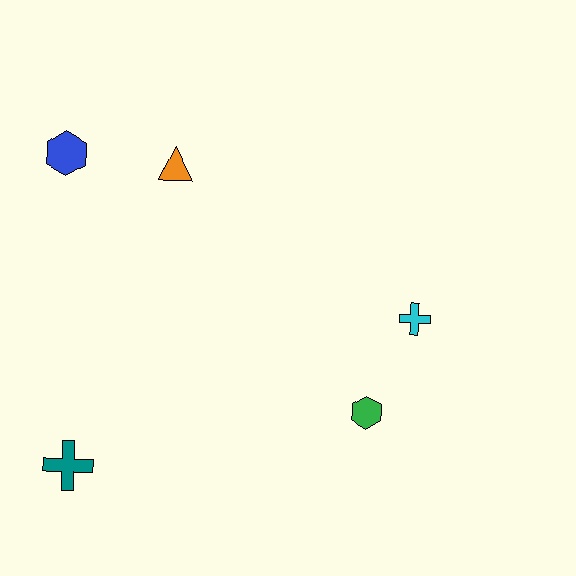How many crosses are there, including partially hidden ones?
There are 2 crosses.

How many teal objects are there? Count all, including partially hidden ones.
There is 1 teal object.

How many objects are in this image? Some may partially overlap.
There are 5 objects.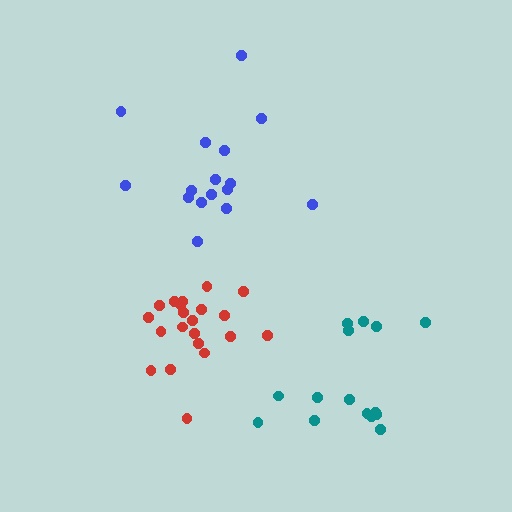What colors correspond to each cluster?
The clusters are colored: teal, blue, red.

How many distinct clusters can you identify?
There are 3 distinct clusters.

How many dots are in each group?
Group 1: 15 dots, Group 2: 16 dots, Group 3: 21 dots (52 total).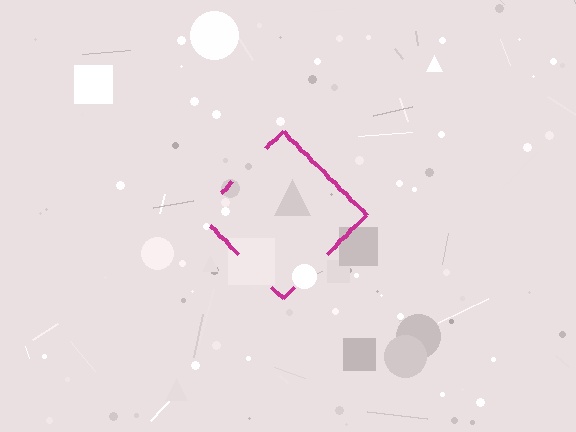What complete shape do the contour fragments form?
The contour fragments form a diamond.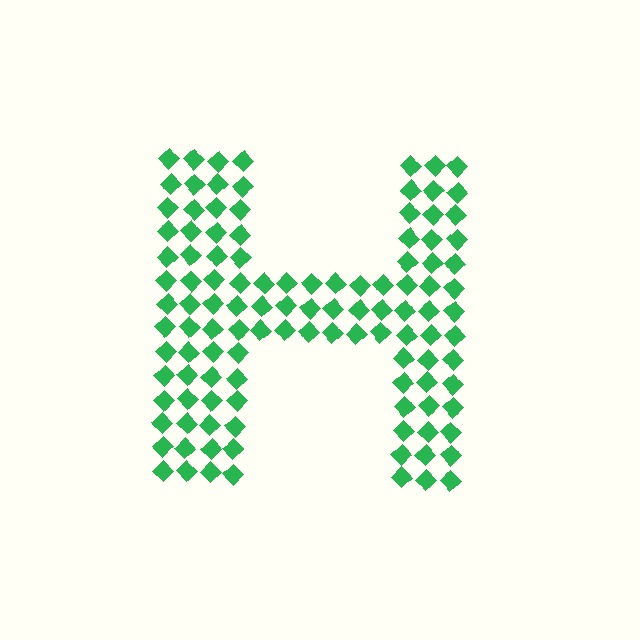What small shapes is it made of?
It is made of small diamonds.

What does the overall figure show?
The overall figure shows the letter H.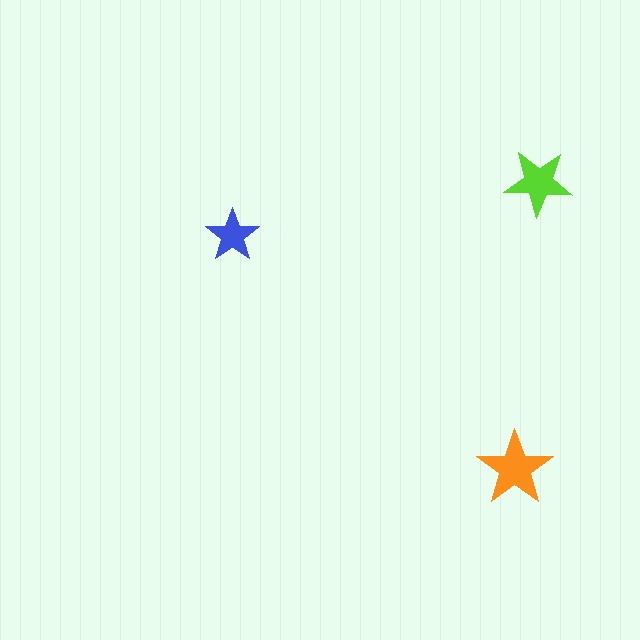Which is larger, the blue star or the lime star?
The lime one.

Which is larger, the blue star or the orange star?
The orange one.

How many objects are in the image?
There are 3 objects in the image.